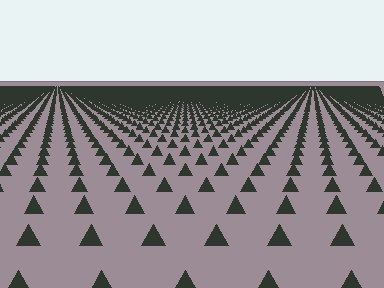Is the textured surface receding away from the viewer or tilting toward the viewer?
The surface is receding away from the viewer. Texture elements get smaller and denser toward the top.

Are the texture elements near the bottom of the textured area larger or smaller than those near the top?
Larger. Near the bottom, elements are closer to the viewer and appear at a bigger on-screen size.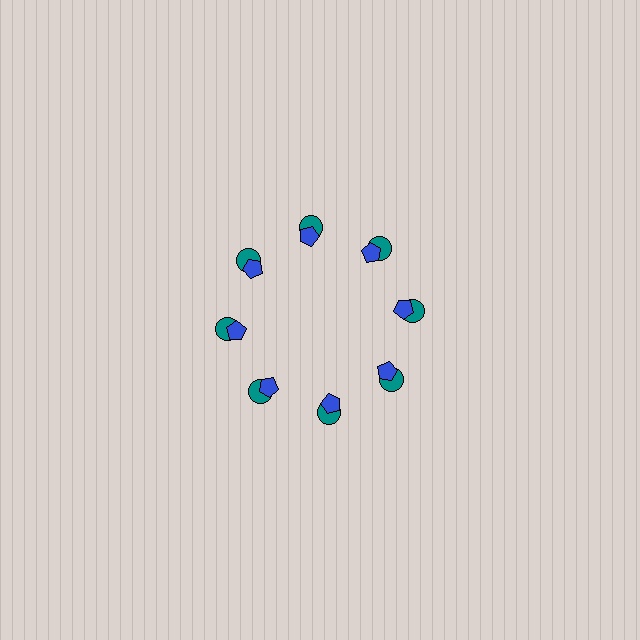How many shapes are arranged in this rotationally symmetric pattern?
There are 16 shapes, arranged in 8 groups of 2.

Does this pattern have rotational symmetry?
Yes, this pattern has 8-fold rotational symmetry. It looks the same after rotating 45 degrees around the center.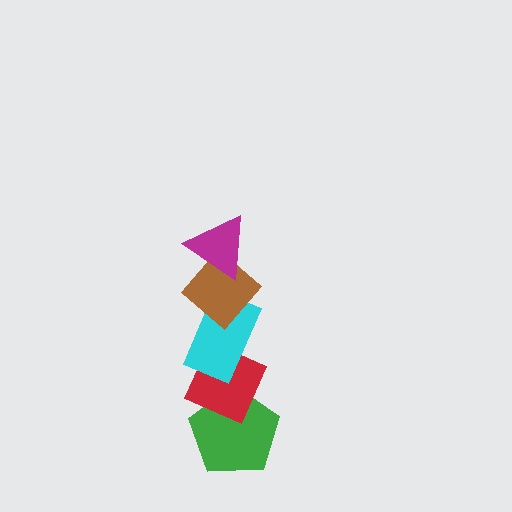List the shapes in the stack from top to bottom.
From top to bottom: the magenta triangle, the brown diamond, the cyan rectangle, the red diamond, the green pentagon.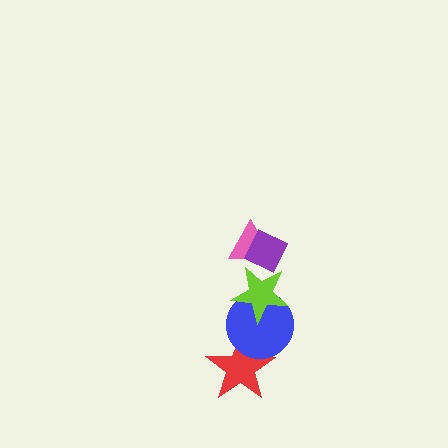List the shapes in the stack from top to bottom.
From top to bottom: the purple diamond, the pink triangle, the lime star, the blue circle, the red star.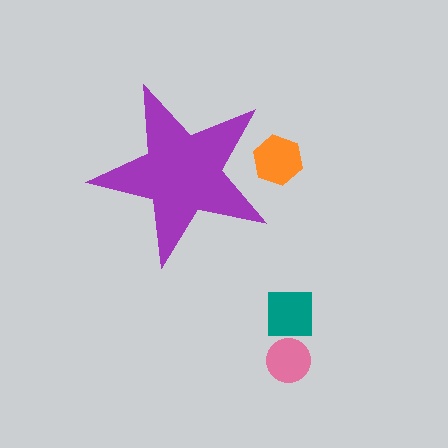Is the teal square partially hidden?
No, the teal square is fully visible.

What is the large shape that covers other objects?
A purple star.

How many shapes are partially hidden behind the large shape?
1 shape is partially hidden.